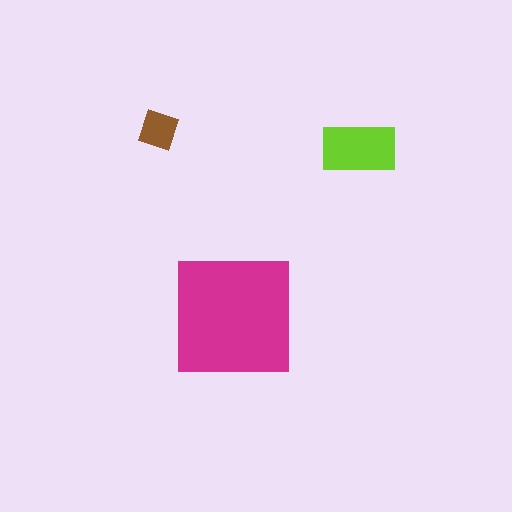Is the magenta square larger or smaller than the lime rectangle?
Larger.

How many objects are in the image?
There are 3 objects in the image.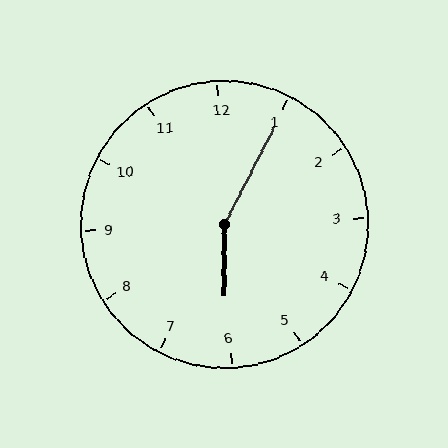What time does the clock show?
6:05.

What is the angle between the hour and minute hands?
Approximately 152 degrees.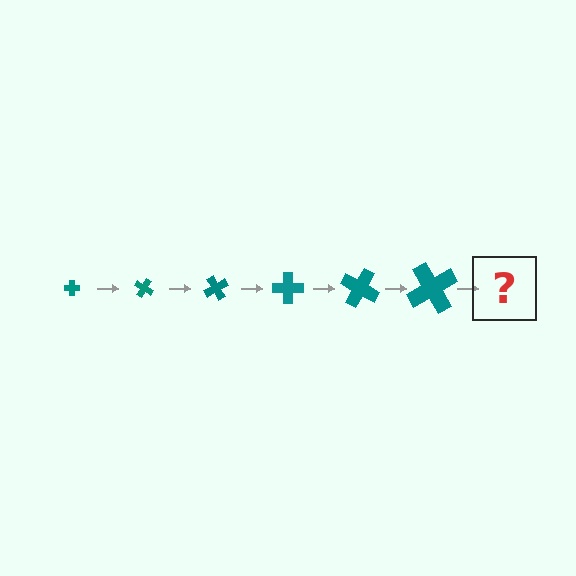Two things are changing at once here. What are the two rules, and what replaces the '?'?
The two rules are that the cross grows larger each step and it rotates 30 degrees each step. The '?' should be a cross, larger than the previous one and rotated 180 degrees from the start.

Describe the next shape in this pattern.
It should be a cross, larger than the previous one and rotated 180 degrees from the start.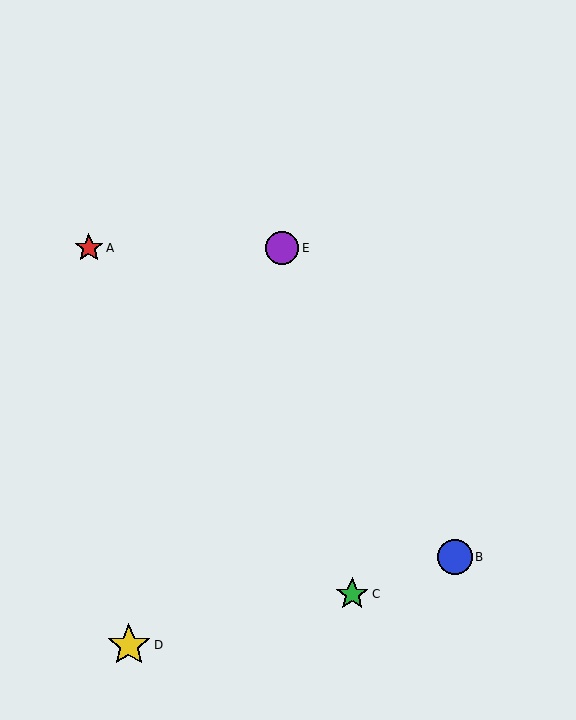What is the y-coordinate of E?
Object E is at y≈248.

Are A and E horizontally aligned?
Yes, both are at y≈248.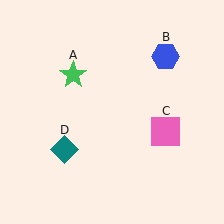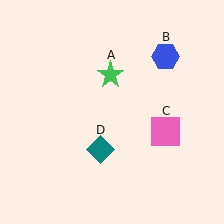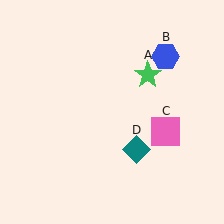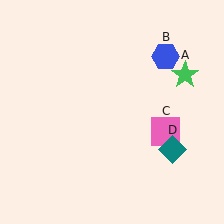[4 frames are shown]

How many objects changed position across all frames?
2 objects changed position: green star (object A), teal diamond (object D).